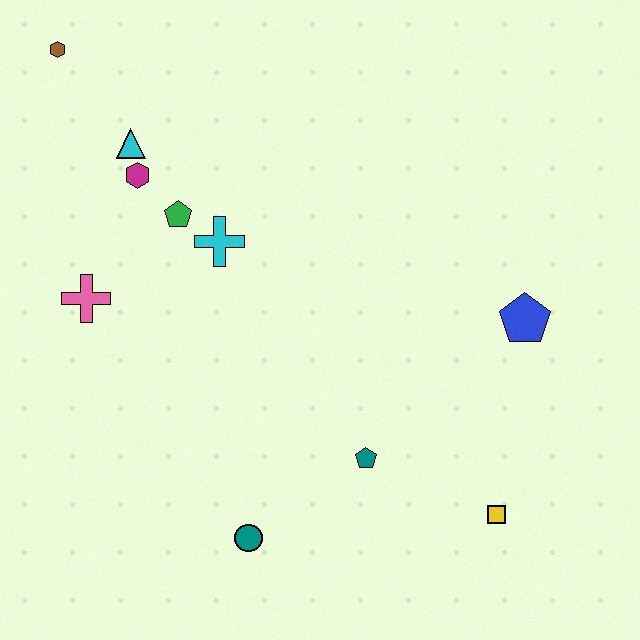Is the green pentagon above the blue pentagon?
Yes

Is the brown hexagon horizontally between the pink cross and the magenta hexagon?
No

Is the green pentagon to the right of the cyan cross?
No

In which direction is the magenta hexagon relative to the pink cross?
The magenta hexagon is above the pink cross.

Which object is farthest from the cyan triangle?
The yellow square is farthest from the cyan triangle.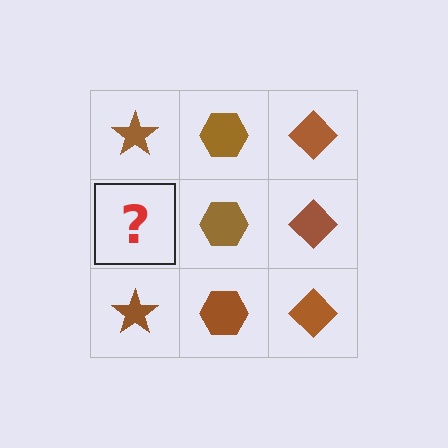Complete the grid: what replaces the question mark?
The question mark should be replaced with a brown star.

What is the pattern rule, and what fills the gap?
The rule is that each column has a consistent shape. The gap should be filled with a brown star.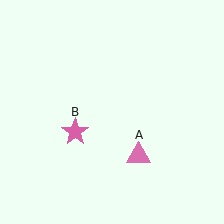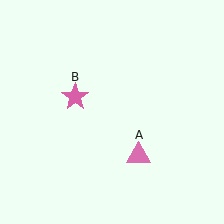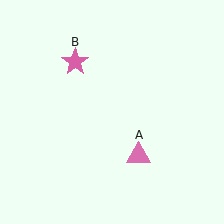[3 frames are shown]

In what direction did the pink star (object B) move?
The pink star (object B) moved up.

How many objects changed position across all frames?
1 object changed position: pink star (object B).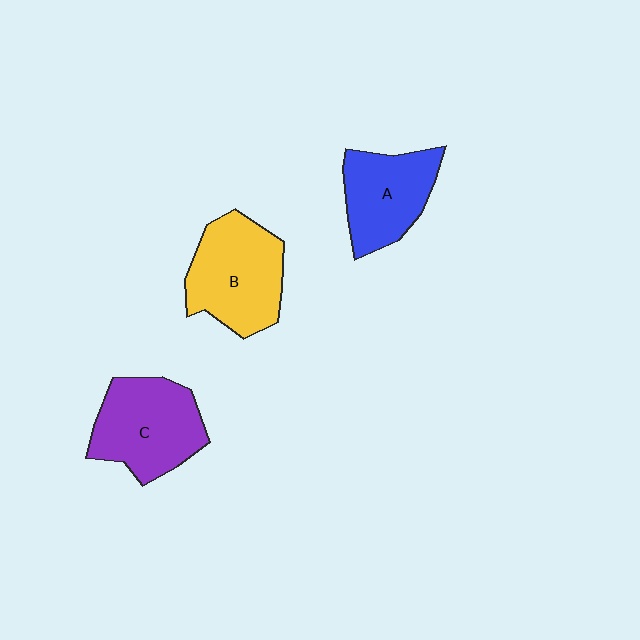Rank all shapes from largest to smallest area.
From largest to smallest: B (yellow), C (purple), A (blue).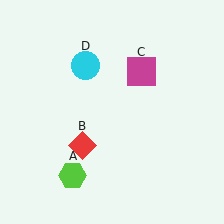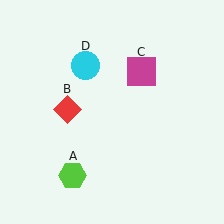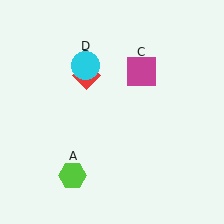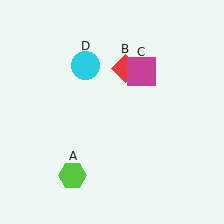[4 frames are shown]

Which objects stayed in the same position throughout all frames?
Lime hexagon (object A) and magenta square (object C) and cyan circle (object D) remained stationary.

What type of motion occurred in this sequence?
The red diamond (object B) rotated clockwise around the center of the scene.